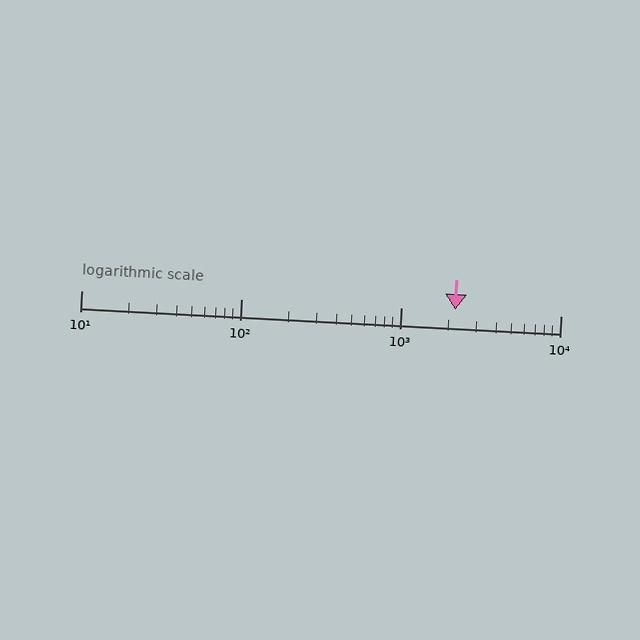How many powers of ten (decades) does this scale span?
The scale spans 3 decades, from 10 to 10000.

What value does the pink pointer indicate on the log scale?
The pointer indicates approximately 2200.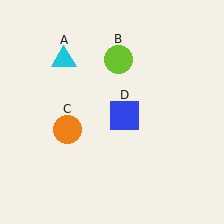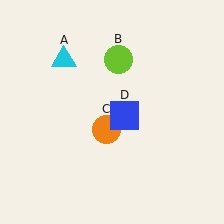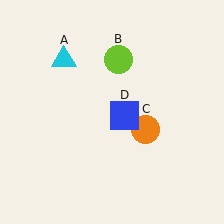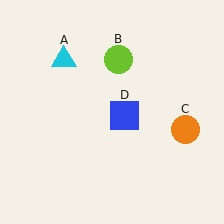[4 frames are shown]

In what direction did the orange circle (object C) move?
The orange circle (object C) moved right.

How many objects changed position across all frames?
1 object changed position: orange circle (object C).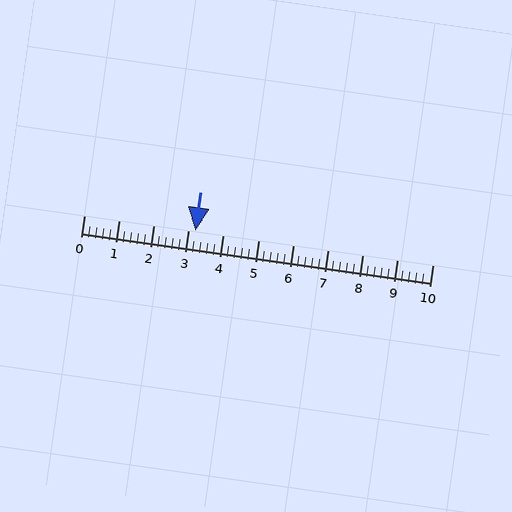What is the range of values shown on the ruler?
The ruler shows values from 0 to 10.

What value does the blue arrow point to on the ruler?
The blue arrow points to approximately 3.2.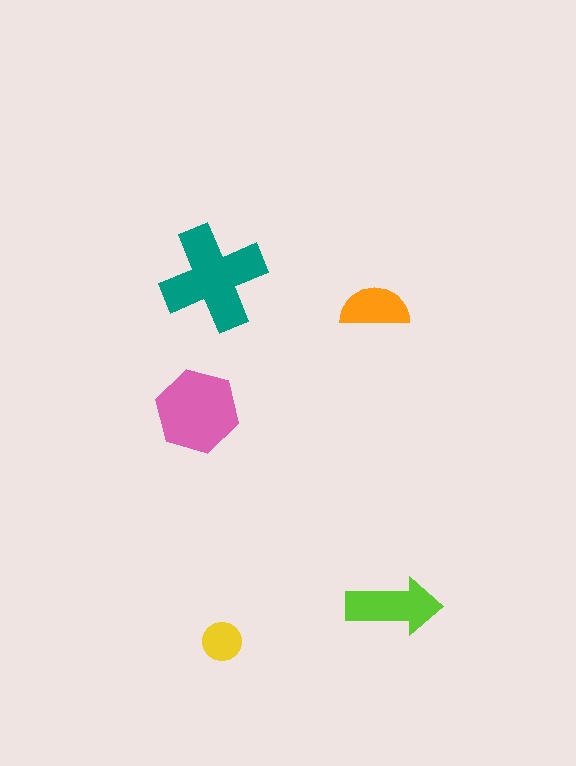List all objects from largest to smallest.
The teal cross, the pink hexagon, the lime arrow, the orange semicircle, the yellow circle.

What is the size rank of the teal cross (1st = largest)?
1st.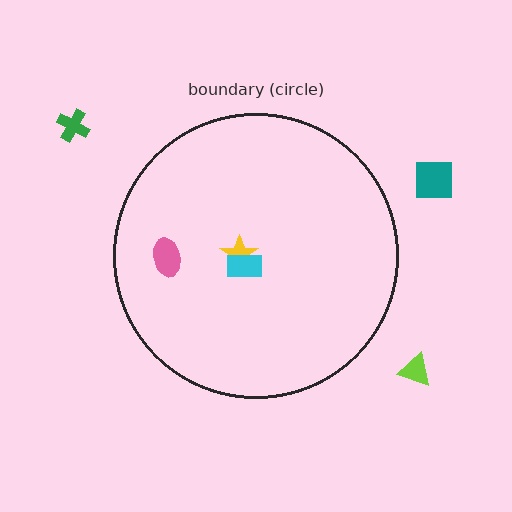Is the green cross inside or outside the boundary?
Outside.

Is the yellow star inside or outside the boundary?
Inside.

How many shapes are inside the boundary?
3 inside, 3 outside.